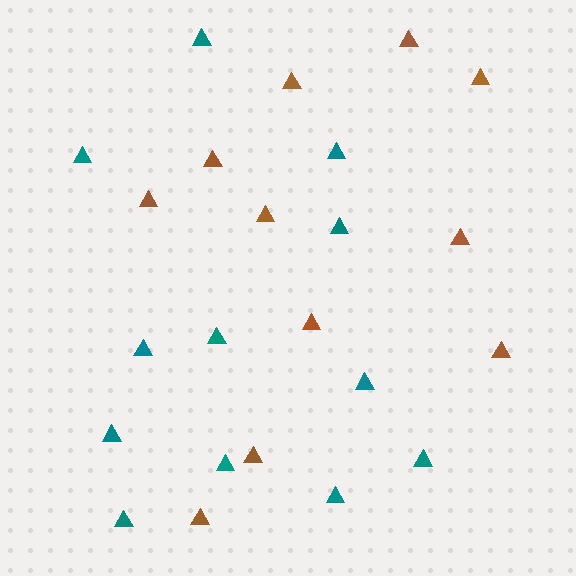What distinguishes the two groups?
There are 2 groups: one group of brown triangles (11) and one group of teal triangles (12).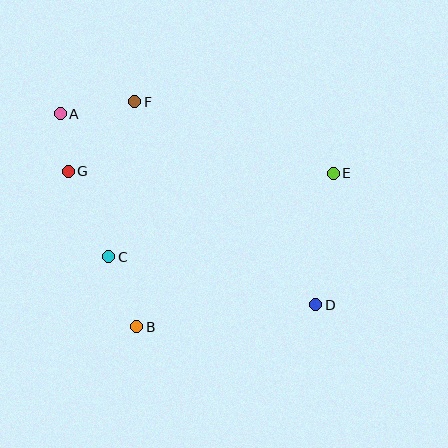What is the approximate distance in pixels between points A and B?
The distance between A and B is approximately 226 pixels.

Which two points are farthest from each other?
Points A and D are farthest from each other.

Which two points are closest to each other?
Points A and G are closest to each other.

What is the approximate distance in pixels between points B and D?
The distance between B and D is approximately 180 pixels.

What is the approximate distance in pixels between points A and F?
The distance between A and F is approximately 75 pixels.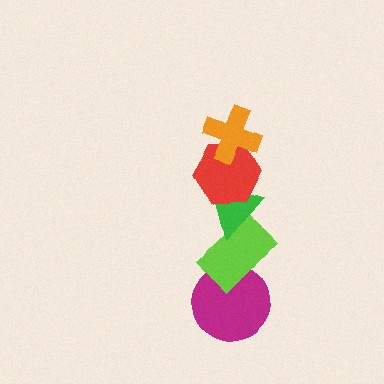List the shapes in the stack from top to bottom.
From top to bottom: the orange cross, the red hexagon, the green triangle, the lime rectangle, the magenta circle.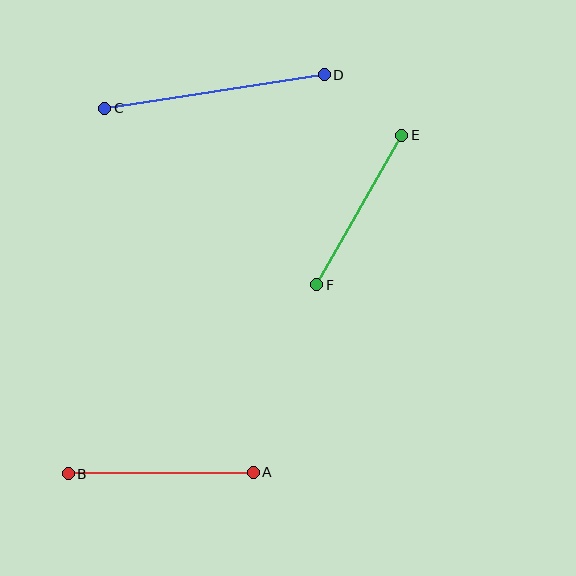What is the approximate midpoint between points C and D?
The midpoint is at approximately (215, 92) pixels.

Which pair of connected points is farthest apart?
Points C and D are farthest apart.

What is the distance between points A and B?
The distance is approximately 185 pixels.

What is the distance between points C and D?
The distance is approximately 222 pixels.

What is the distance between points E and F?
The distance is approximately 172 pixels.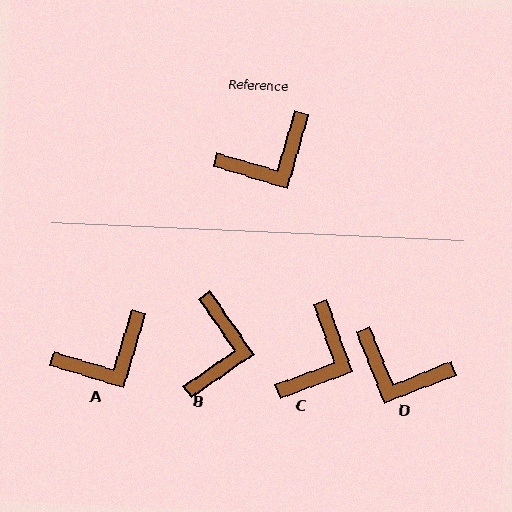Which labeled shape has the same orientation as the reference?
A.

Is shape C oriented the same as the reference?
No, it is off by about 36 degrees.